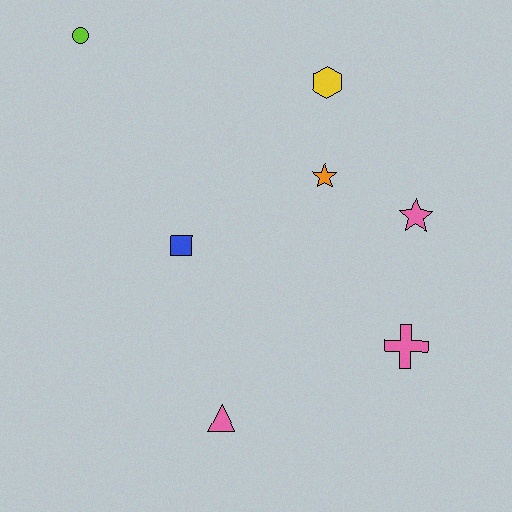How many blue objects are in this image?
There is 1 blue object.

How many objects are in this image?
There are 7 objects.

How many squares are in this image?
There is 1 square.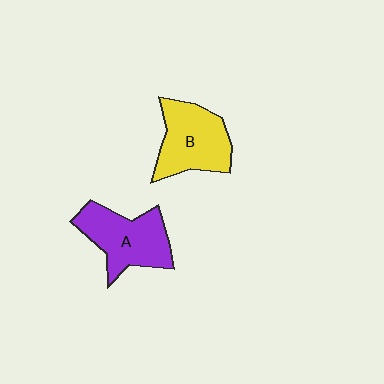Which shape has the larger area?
Shape A (purple).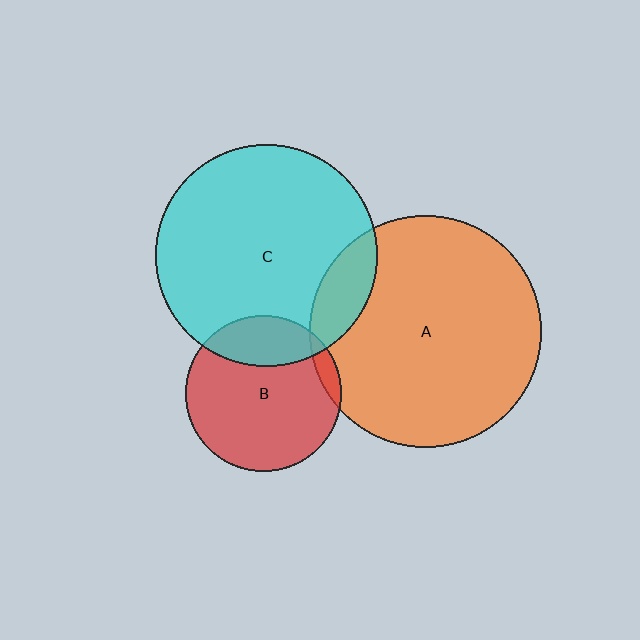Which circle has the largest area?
Circle A (orange).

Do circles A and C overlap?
Yes.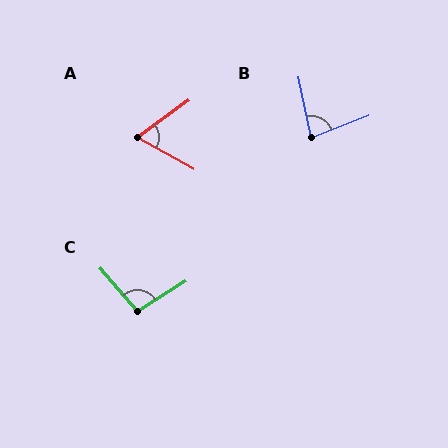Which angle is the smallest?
A, at approximately 65 degrees.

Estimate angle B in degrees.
Approximately 80 degrees.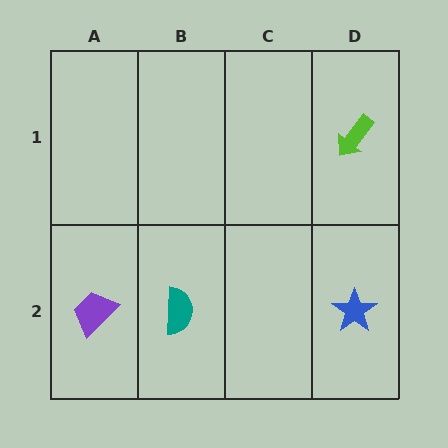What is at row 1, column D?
A lime arrow.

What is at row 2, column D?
A blue star.